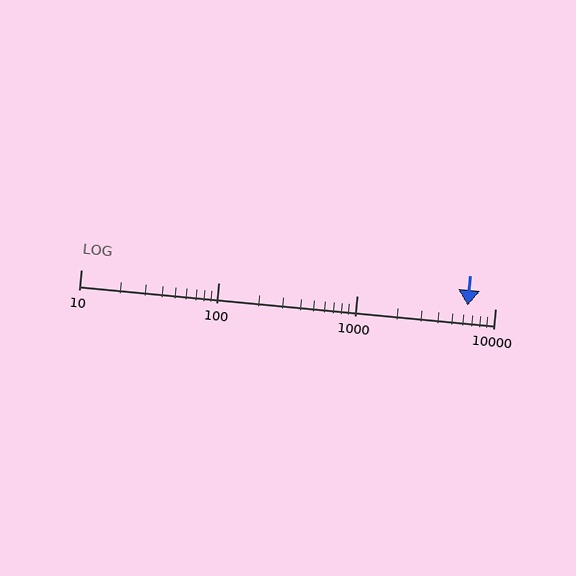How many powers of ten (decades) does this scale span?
The scale spans 3 decades, from 10 to 10000.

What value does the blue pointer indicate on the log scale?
The pointer indicates approximately 6300.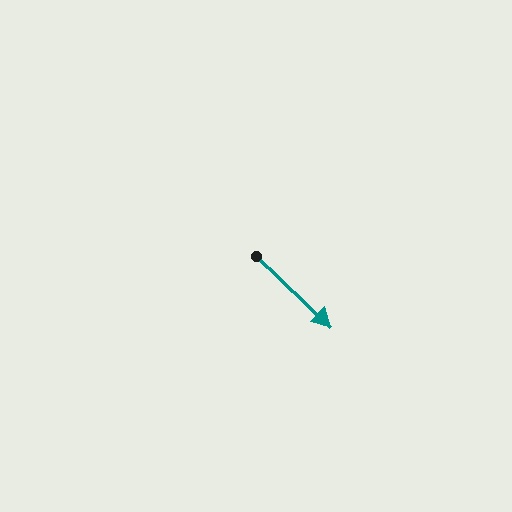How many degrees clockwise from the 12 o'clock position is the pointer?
Approximately 134 degrees.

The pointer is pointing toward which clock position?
Roughly 4 o'clock.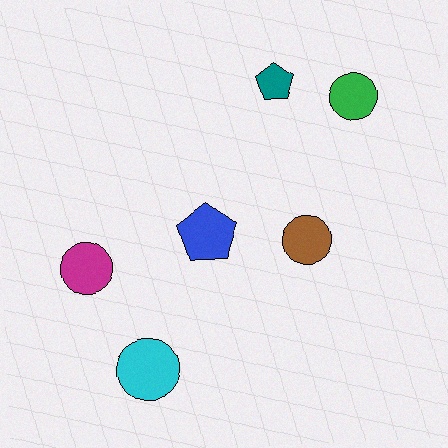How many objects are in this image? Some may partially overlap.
There are 6 objects.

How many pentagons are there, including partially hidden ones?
There are 2 pentagons.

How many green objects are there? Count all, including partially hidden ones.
There is 1 green object.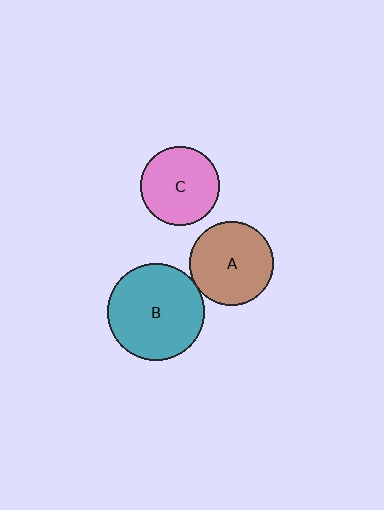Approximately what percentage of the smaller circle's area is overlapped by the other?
Approximately 5%.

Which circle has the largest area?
Circle B (teal).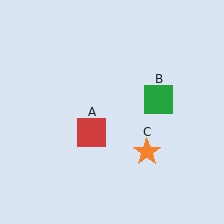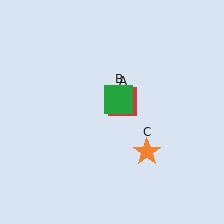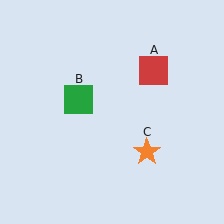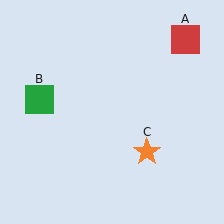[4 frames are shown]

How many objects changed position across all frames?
2 objects changed position: red square (object A), green square (object B).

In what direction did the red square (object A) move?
The red square (object A) moved up and to the right.